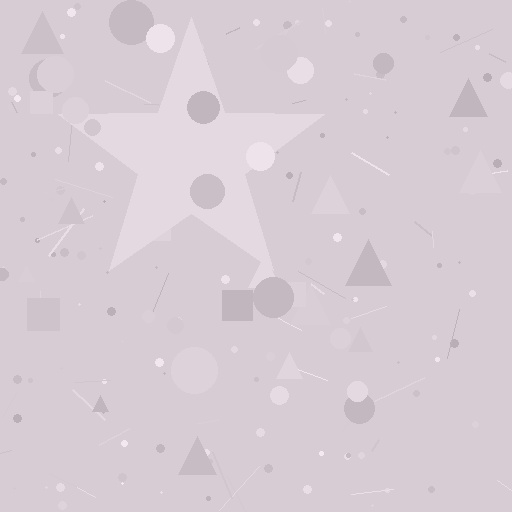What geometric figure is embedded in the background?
A star is embedded in the background.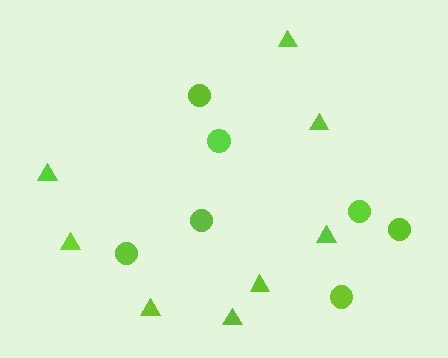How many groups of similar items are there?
There are 2 groups: one group of triangles (8) and one group of circles (7).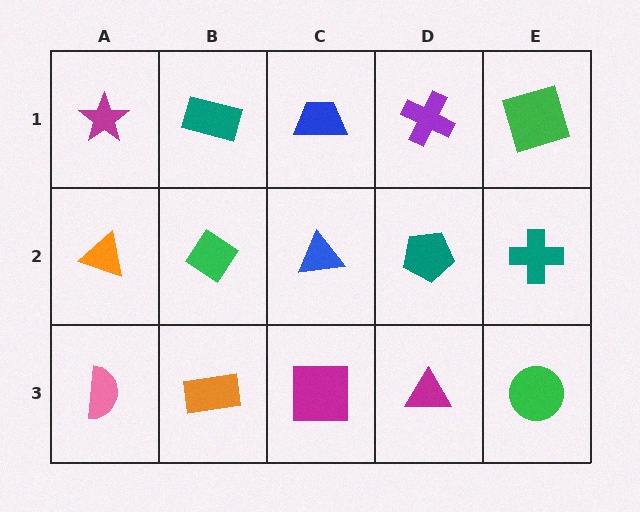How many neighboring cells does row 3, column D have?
3.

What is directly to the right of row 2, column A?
A green diamond.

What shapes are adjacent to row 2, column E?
A green square (row 1, column E), a green circle (row 3, column E), a teal pentagon (row 2, column D).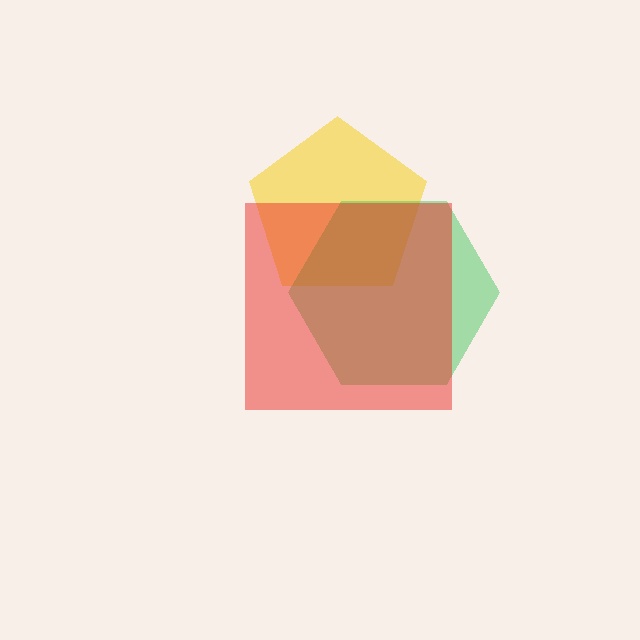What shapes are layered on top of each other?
The layered shapes are: a yellow pentagon, a green hexagon, a red square.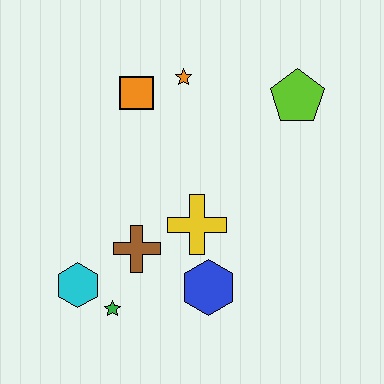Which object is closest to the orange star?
The orange square is closest to the orange star.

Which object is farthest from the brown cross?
The lime pentagon is farthest from the brown cross.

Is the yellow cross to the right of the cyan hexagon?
Yes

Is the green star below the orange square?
Yes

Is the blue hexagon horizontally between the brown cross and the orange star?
No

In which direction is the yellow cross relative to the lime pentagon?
The yellow cross is below the lime pentagon.